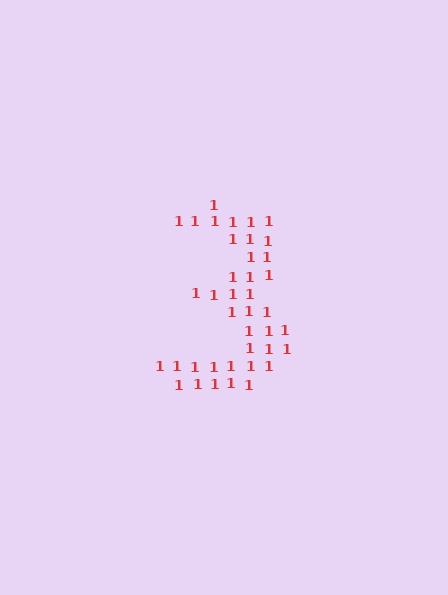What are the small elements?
The small elements are digit 1's.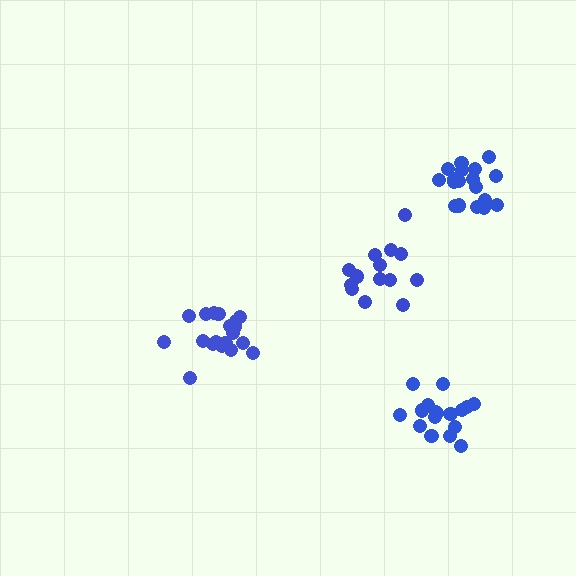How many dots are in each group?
Group 1: 17 dots, Group 2: 18 dots, Group 3: 19 dots, Group 4: 14 dots (68 total).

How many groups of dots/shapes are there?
There are 4 groups.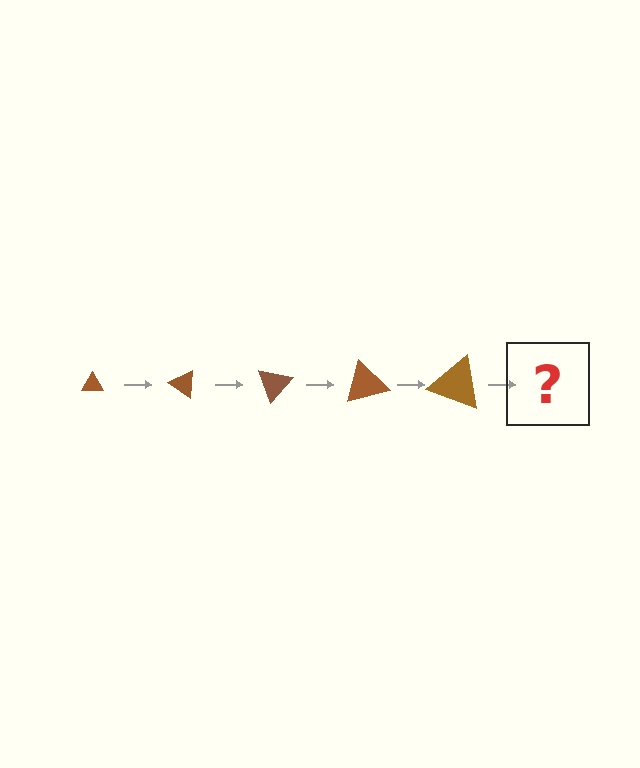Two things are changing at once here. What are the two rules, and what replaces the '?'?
The two rules are that the triangle grows larger each step and it rotates 35 degrees each step. The '?' should be a triangle, larger than the previous one and rotated 175 degrees from the start.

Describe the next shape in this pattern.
It should be a triangle, larger than the previous one and rotated 175 degrees from the start.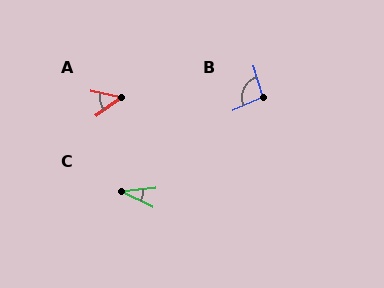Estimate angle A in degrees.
Approximately 48 degrees.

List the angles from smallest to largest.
C (32°), A (48°), B (96°).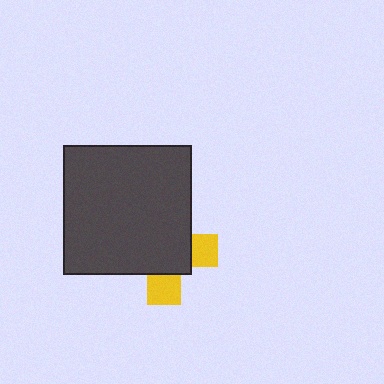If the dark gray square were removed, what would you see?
You would see the complete yellow cross.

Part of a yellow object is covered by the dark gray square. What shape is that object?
It is a cross.